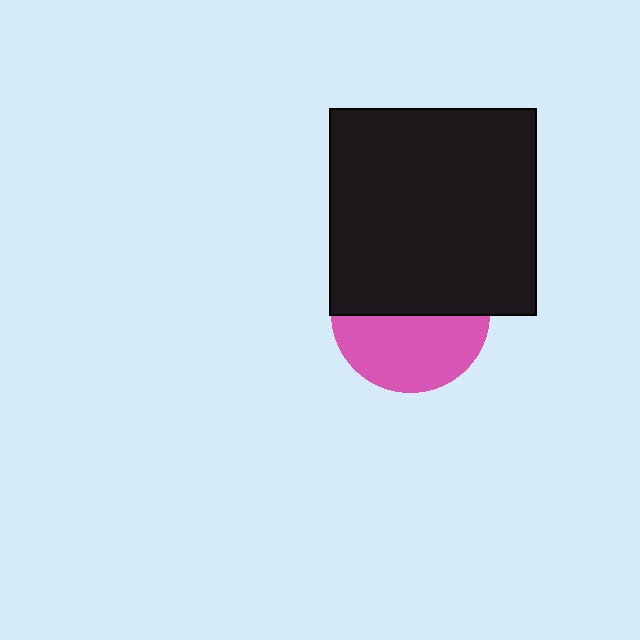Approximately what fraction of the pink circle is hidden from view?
Roughly 52% of the pink circle is hidden behind the black square.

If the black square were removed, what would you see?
You would see the complete pink circle.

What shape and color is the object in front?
The object in front is a black square.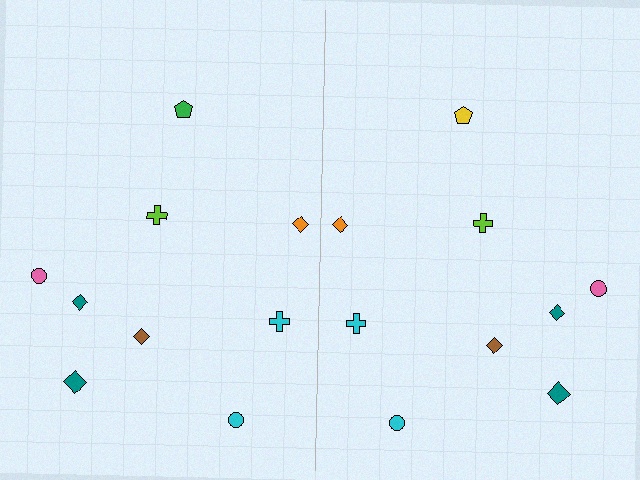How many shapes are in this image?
There are 18 shapes in this image.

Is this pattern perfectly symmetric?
No, the pattern is not perfectly symmetric. The yellow pentagon on the right side breaks the symmetry — its mirror counterpart is green.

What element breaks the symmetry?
The yellow pentagon on the right side breaks the symmetry — its mirror counterpart is green.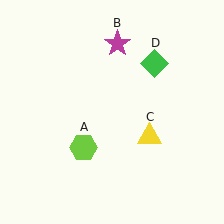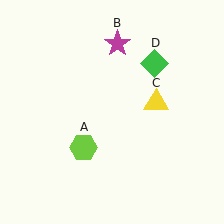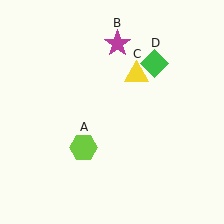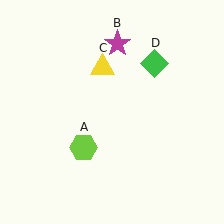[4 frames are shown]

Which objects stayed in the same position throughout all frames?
Lime hexagon (object A) and magenta star (object B) and green diamond (object D) remained stationary.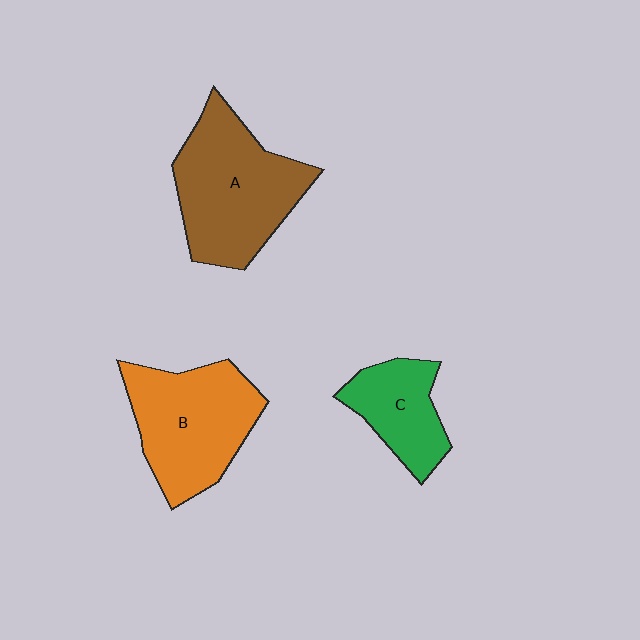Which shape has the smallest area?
Shape C (green).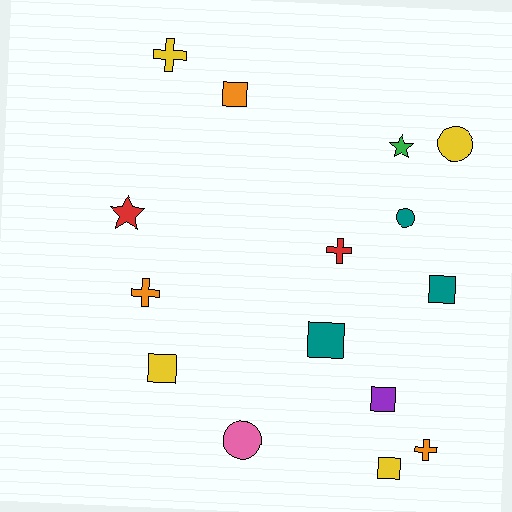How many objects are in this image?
There are 15 objects.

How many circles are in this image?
There are 3 circles.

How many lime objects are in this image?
There are no lime objects.